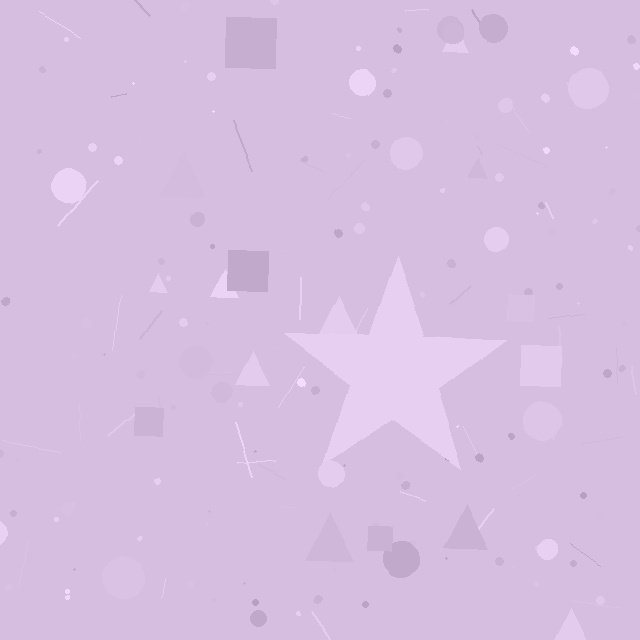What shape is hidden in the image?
A star is hidden in the image.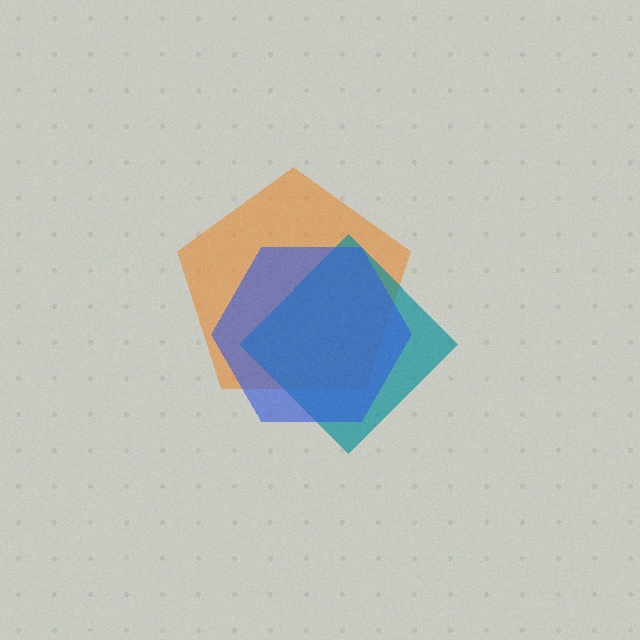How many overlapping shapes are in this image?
There are 3 overlapping shapes in the image.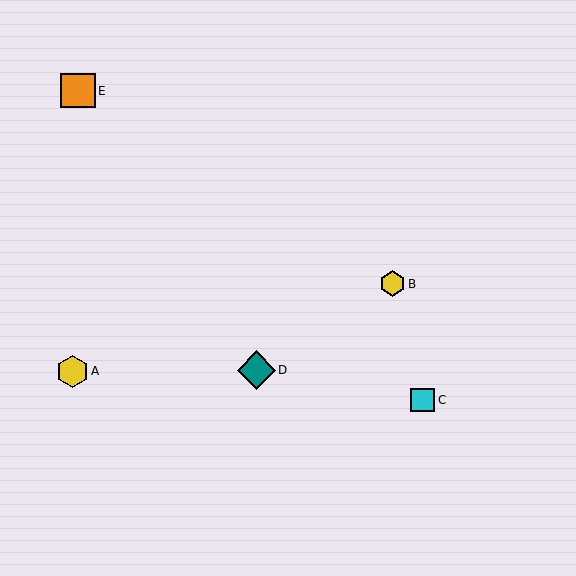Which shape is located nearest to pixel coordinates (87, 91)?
The orange square (labeled E) at (78, 91) is nearest to that location.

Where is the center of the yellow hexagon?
The center of the yellow hexagon is at (72, 371).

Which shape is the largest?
The teal diamond (labeled D) is the largest.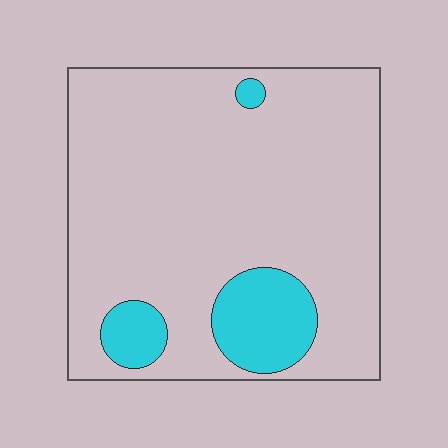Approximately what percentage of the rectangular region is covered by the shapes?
Approximately 15%.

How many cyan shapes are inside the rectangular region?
3.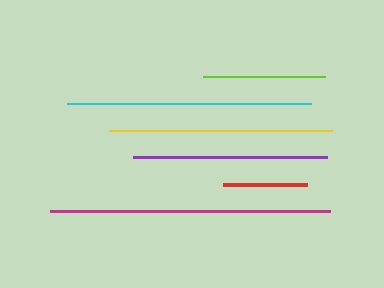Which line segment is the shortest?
The red line is the shortest at approximately 84 pixels.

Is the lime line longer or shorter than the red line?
The lime line is longer than the red line.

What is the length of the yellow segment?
The yellow segment is approximately 223 pixels long.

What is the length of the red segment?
The red segment is approximately 84 pixels long.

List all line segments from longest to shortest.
From longest to shortest: magenta, cyan, yellow, purple, lime, red.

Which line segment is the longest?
The magenta line is the longest at approximately 280 pixels.